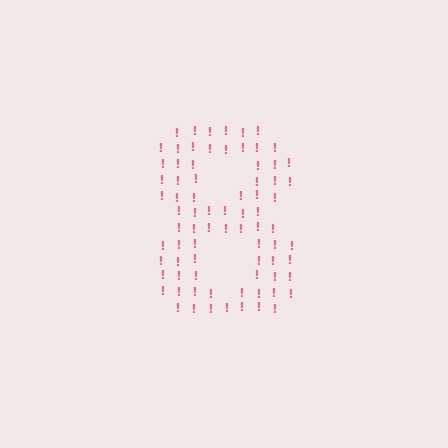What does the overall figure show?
The overall figure shows the digit 8.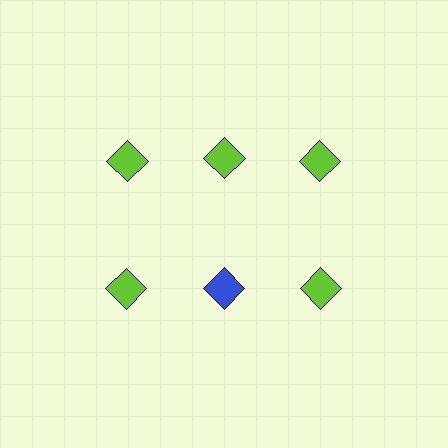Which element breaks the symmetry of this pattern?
The blue diamond in the second row, second from left column breaks the symmetry. All other shapes are lime diamonds.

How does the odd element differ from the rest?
It has a different color: blue instead of lime.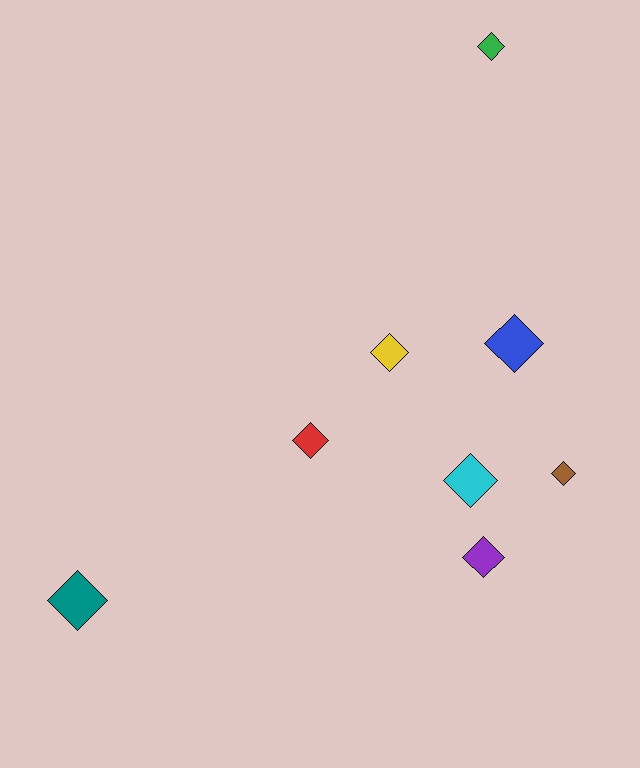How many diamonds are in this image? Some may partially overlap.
There are 8 diamonds.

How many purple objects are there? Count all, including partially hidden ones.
There is 1 purple object.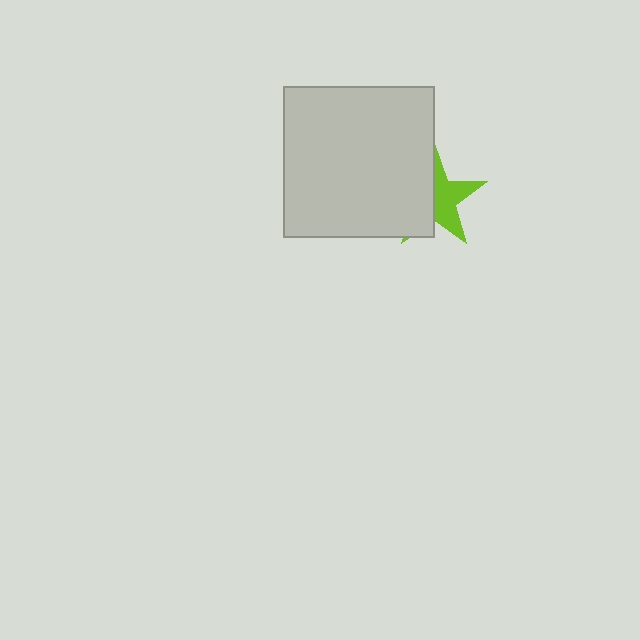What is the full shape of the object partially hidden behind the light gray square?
The partially hidden object is a lime star.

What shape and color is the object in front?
The object in front is a light gray square.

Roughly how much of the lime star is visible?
About half of it is visible (roughly 48%).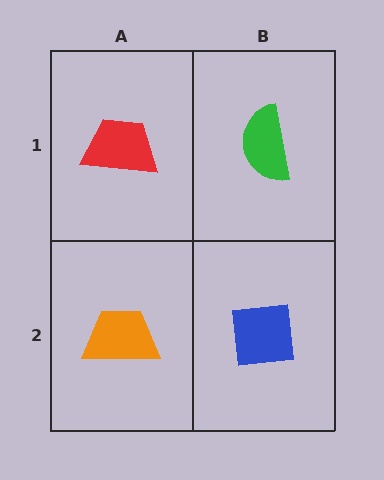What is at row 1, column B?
A green semicircle.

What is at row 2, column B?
A blue square.